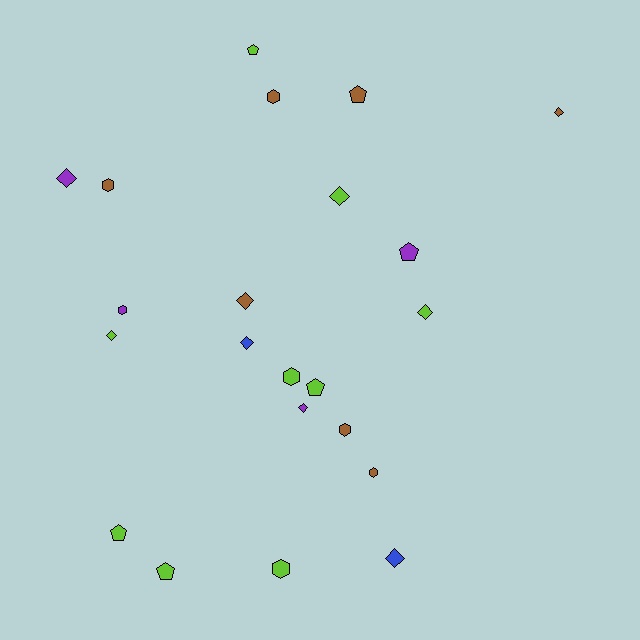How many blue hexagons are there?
There are no blue hexagons.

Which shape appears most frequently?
Diamond, with 9 objects.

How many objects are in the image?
There are 22 objects.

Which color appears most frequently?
Lime, with 9 objects.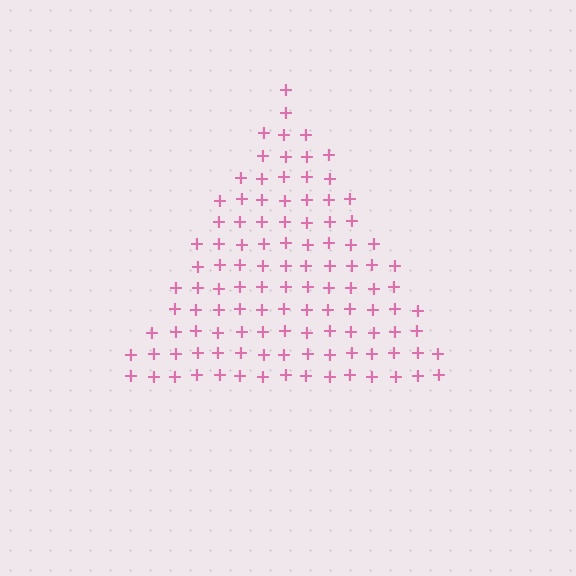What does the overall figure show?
The overall figure shows a triangle.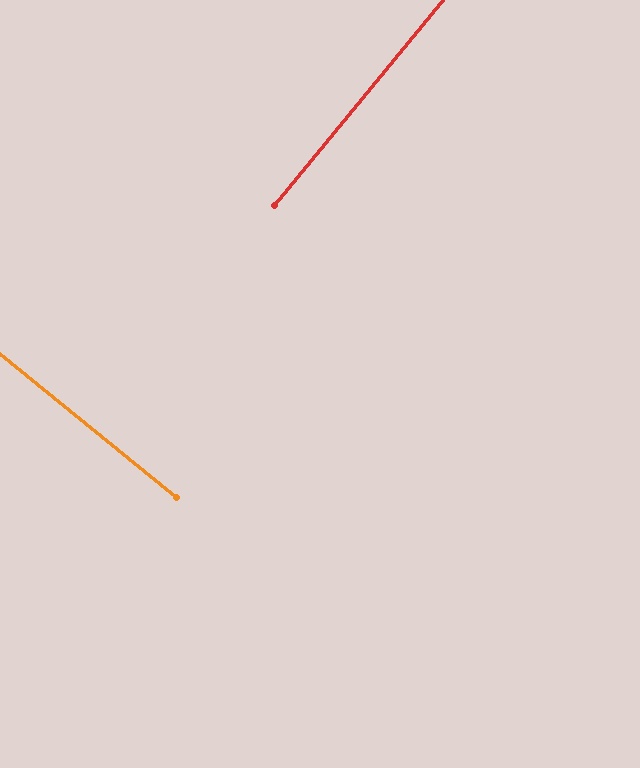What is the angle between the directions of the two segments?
Approximately 90 degrees.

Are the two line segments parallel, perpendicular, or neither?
Perpendicular — they meet at approximately 90°.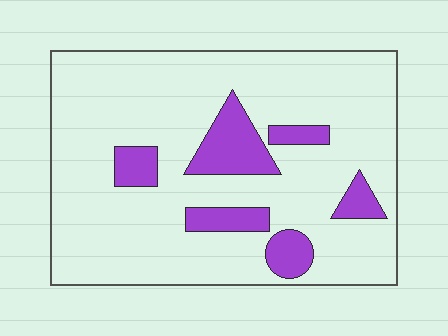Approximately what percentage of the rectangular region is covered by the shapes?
Approximately 15%.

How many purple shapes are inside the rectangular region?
6.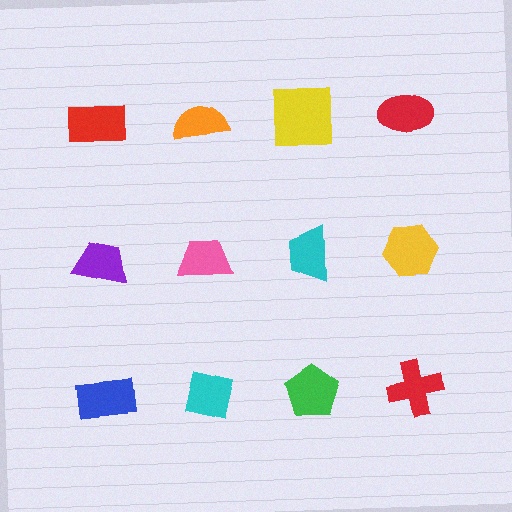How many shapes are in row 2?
4 shapes.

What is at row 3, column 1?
A blue rectangle.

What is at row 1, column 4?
A red ellipse.